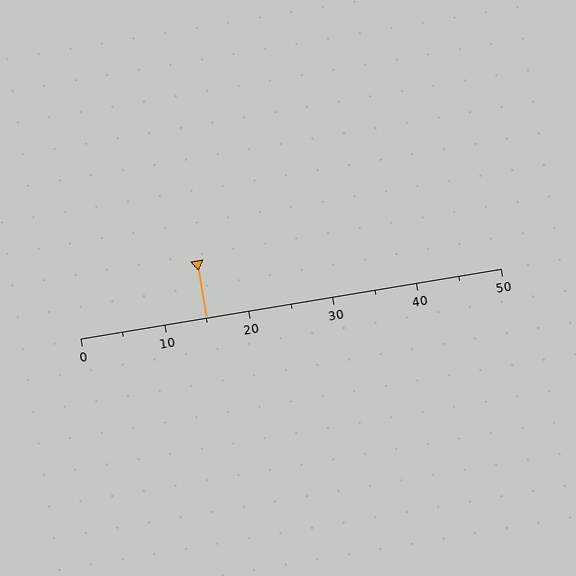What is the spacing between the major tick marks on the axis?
The major ticks are spaced 10 apart.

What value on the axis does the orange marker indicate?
The marker indicates approximately 15.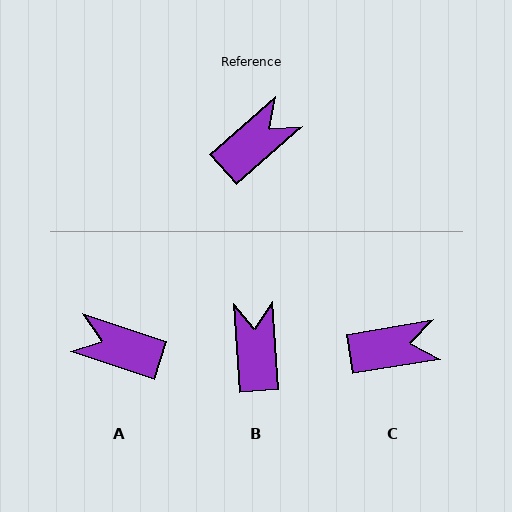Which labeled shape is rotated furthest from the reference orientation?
A, about 120 degrees away.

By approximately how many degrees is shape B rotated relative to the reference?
Approximately 52 degrees counter-clockwise.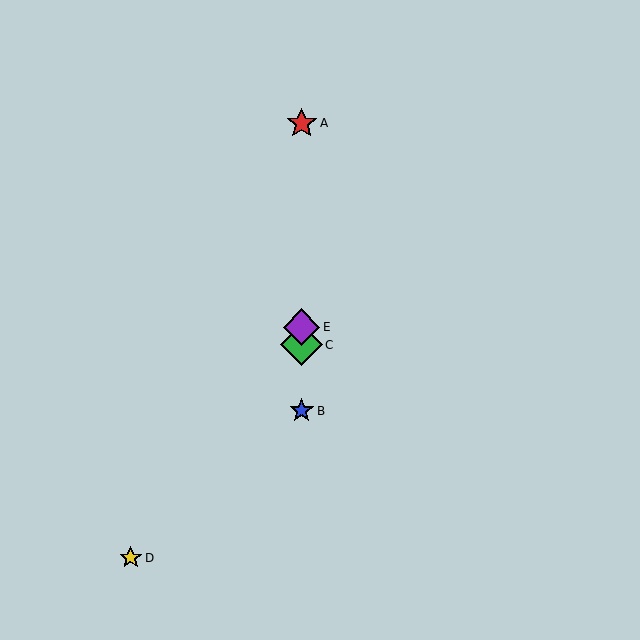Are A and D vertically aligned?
No, A is at x≈302 and D is at x≈131.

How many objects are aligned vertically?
4 objects (A, B, C, E) are aligned vertically.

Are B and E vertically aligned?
Yes, both are at x≈302.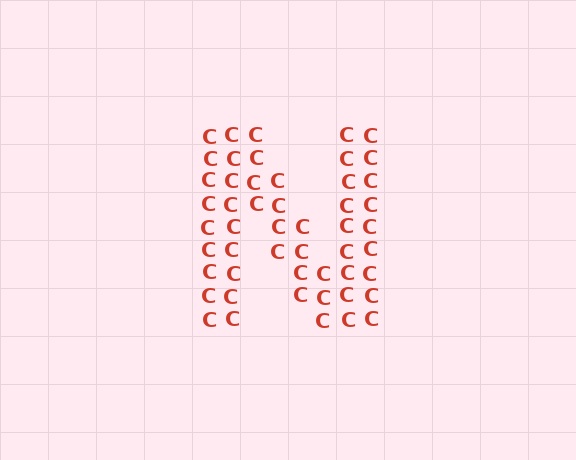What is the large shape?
The large shape is the letter N.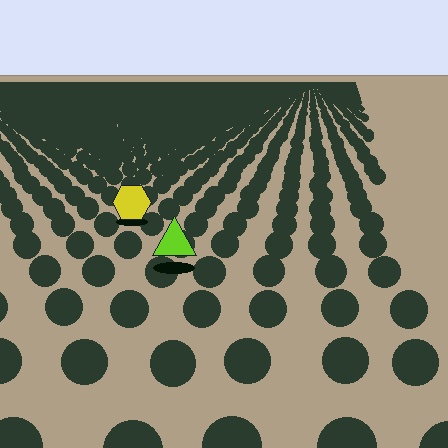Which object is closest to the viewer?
The lime triangle is closest. The texture marks near it are larger and more spread out.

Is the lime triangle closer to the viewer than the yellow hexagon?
Yes. The lime triangle is closer — you can tell from the texture gradient: the ground texture is coarser near it.